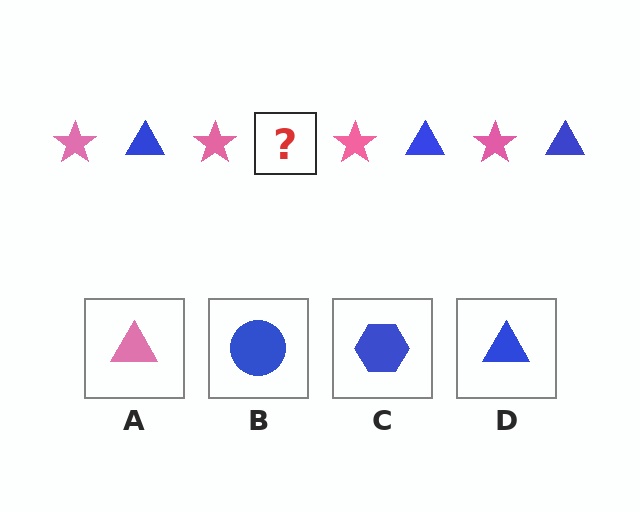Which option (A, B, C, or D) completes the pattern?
D.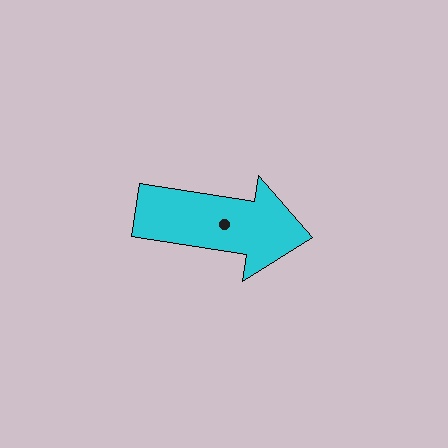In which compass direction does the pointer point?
East.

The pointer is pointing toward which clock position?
Roughly 3 o'clock.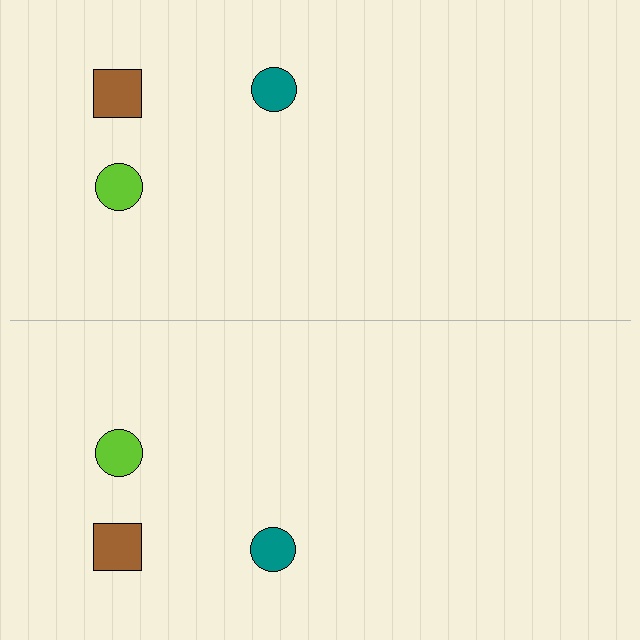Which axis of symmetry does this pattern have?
The pattern has a horizontal axis of symmetry running through the center of the image.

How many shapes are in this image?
There are 6 shapes in this image.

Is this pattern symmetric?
Yes, this pattern has bilateral (reflection) symmetry.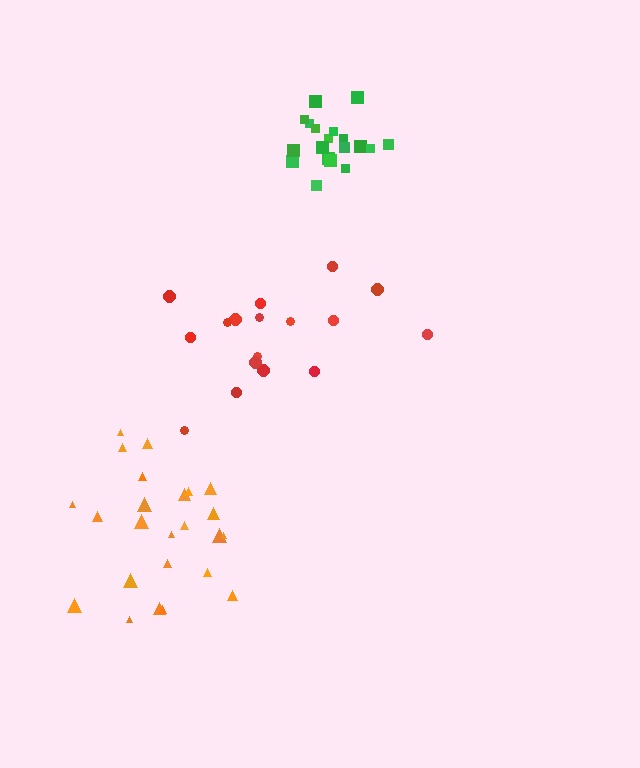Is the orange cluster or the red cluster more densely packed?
Orange.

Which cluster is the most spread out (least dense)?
Red.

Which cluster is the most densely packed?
Green.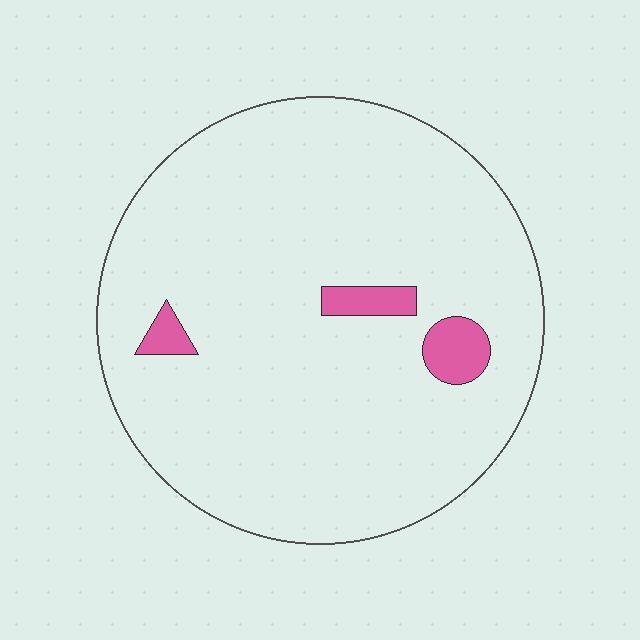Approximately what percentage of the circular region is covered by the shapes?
Approximately 5%.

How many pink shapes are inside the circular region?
3.